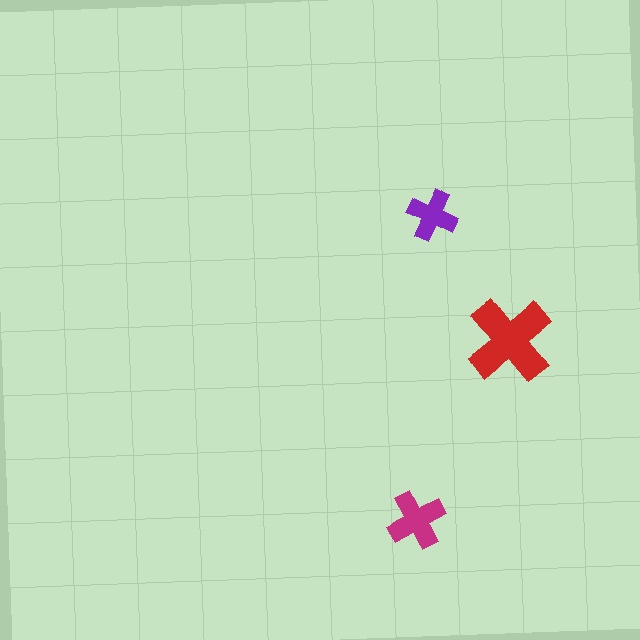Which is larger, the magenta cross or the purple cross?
The magenta one.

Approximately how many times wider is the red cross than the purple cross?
About 1.5 times wider.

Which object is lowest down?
The magenta cross is bottommost.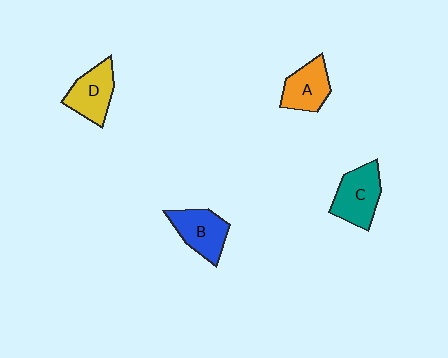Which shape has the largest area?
Shape C (teal).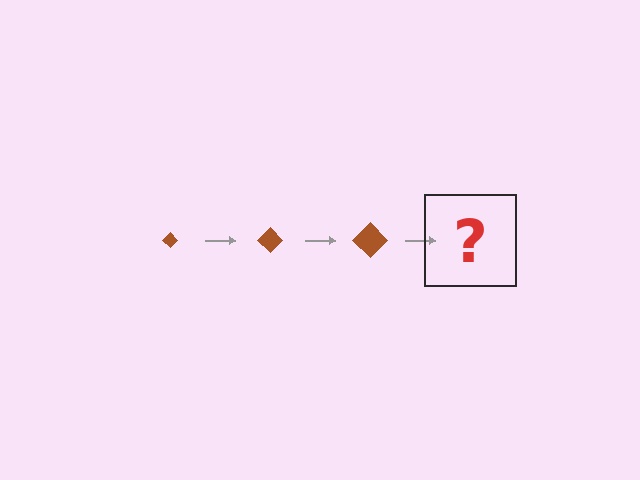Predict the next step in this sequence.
The next step is a brown diamond, larger than the previous one.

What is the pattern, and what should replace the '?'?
The pattern is that the diamond gets progressively larger each step. The '?' should be a brown diamond, larger than the previous one.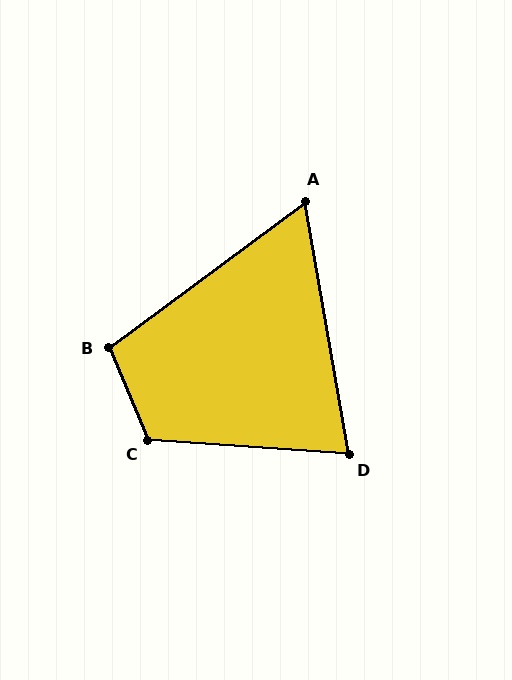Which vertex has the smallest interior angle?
A, at approximately 63 degrees.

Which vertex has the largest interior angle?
C, at approximately 117 degrees.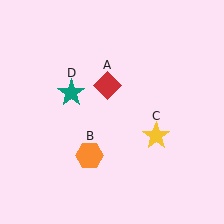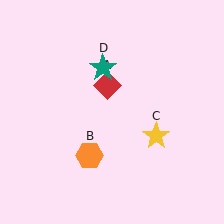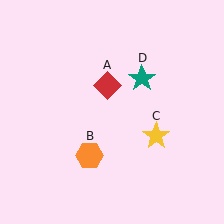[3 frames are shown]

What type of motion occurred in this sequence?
The teal star (object D) rotated clockwise around the center of the scene.